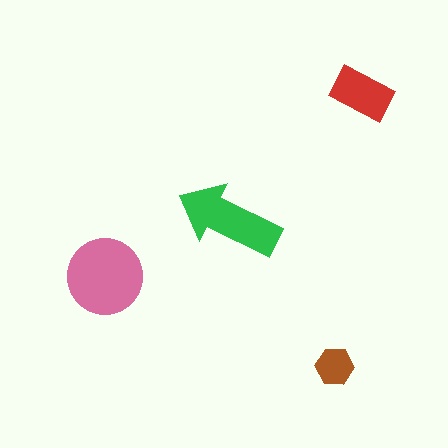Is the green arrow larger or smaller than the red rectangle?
Larger.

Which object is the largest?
The pink circle.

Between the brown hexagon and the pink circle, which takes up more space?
The pink circle.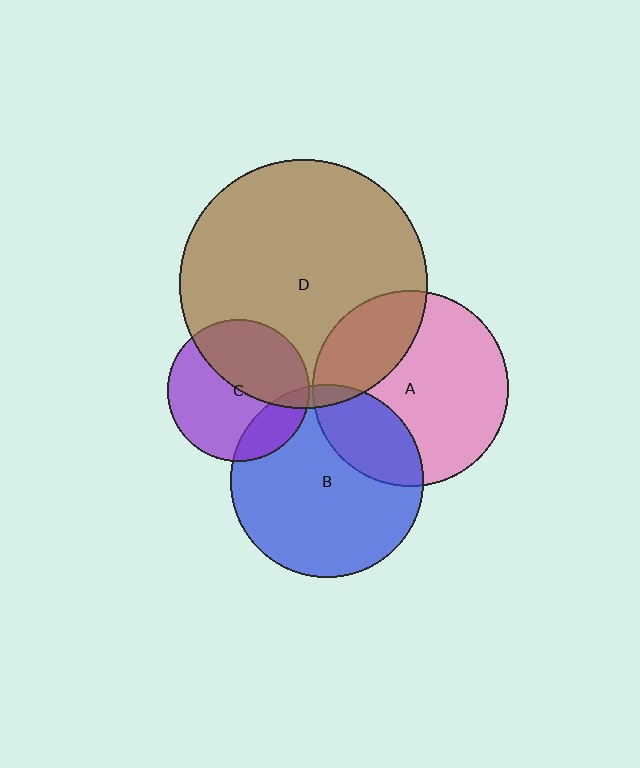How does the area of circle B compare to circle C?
Approximately 1.8 times.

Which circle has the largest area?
Circle D (brown).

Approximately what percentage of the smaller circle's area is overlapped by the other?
Approximately 25%.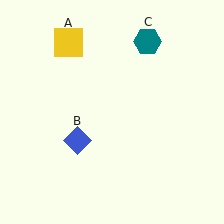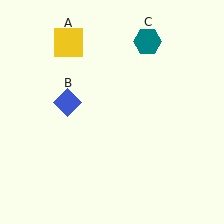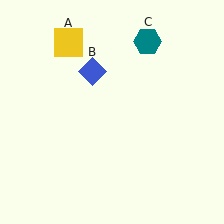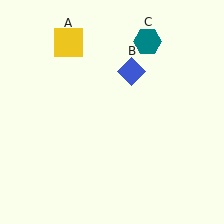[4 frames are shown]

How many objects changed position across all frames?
1 object changed position: blue diamond (object B).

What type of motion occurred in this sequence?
The blue diamond (object B) rotated clockwise around the center of the scene.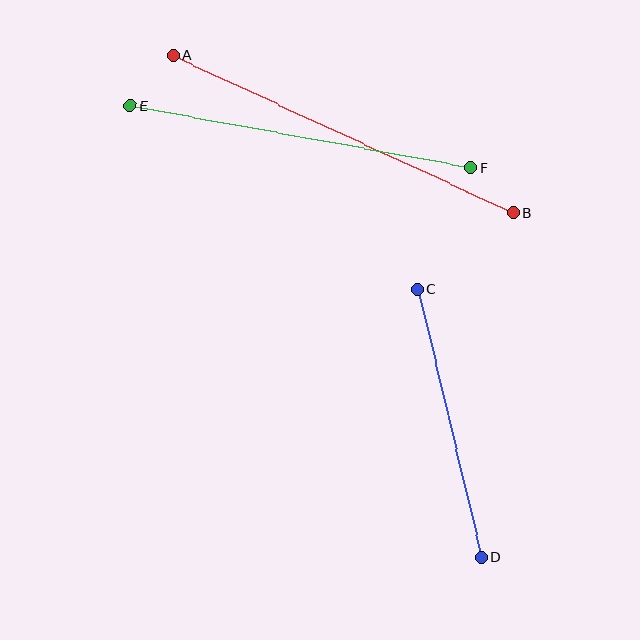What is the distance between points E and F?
The distance is approximately 346 pixels.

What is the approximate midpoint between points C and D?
The midpoint is at approximately (450, 423) pixels.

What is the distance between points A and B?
The distance is approximately 375 pixels.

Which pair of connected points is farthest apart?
Points A and B are farthest apart.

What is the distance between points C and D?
The distance is approximately 275 pixels.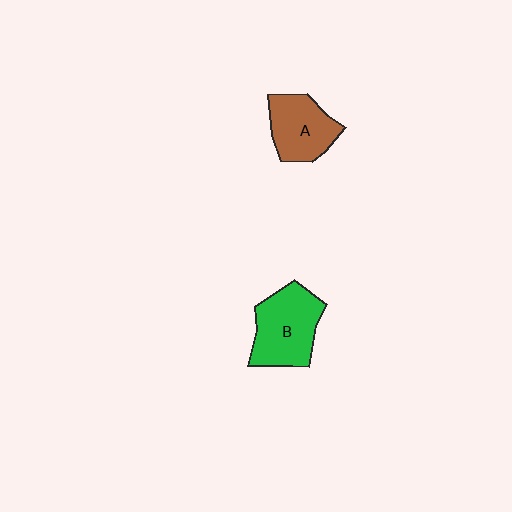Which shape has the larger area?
Shape B (green).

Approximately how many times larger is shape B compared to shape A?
Approximately 1.2 times.